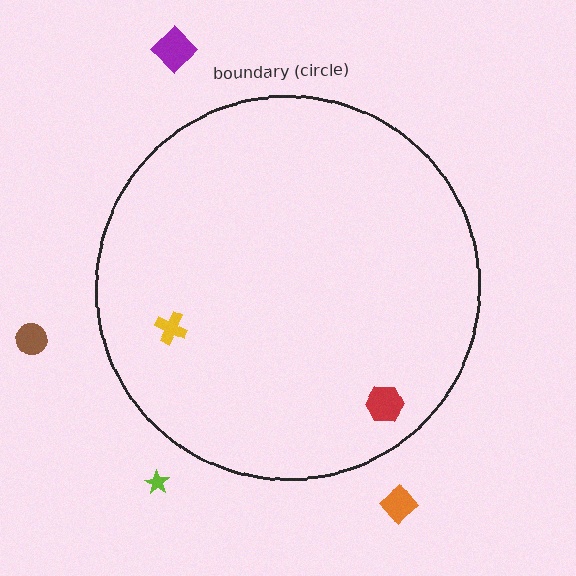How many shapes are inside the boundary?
2 inside, 4 outside.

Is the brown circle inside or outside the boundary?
Outside.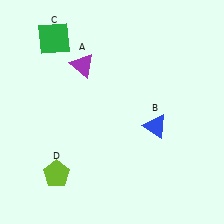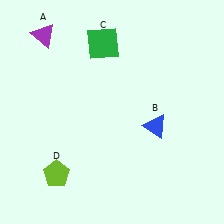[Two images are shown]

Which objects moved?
The objects that moved are: the purple triangle (A), the green square (C).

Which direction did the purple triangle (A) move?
The purple triangle (A) moved left.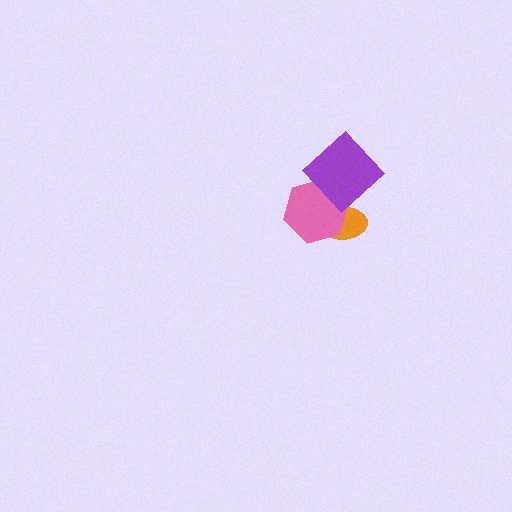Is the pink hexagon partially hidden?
Yes, it is partially covered by another shape.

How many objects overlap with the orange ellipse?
2 objects overlap with the orange ellipse.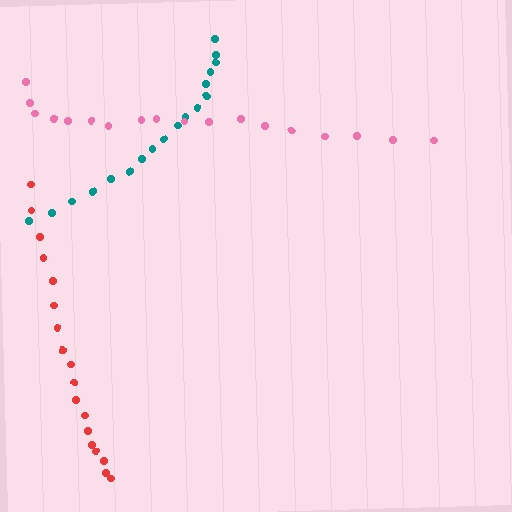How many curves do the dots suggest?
There are 3 distinct paths.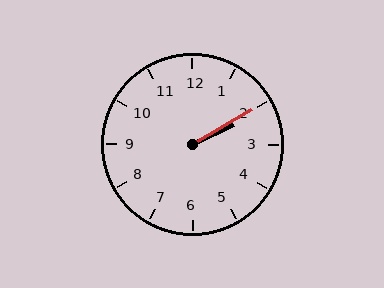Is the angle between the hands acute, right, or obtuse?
It is acute.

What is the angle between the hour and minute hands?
Approximately 5 degrees.